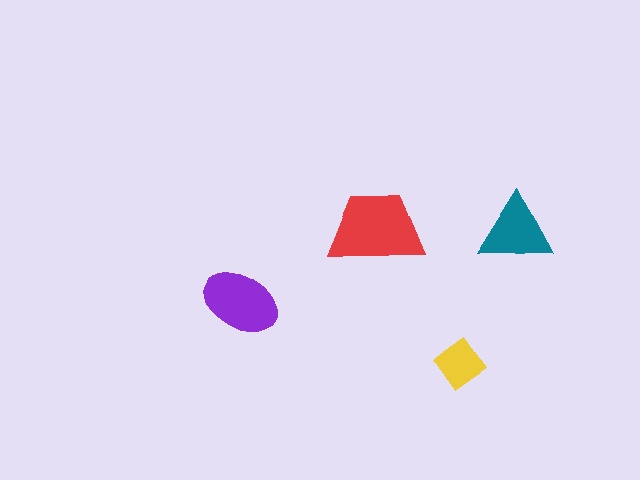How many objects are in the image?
There are 4 objects in the image.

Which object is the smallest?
The yellow diamond.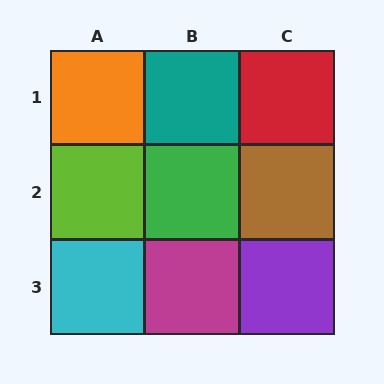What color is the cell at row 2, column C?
Brown.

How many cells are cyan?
1 cell is cyan.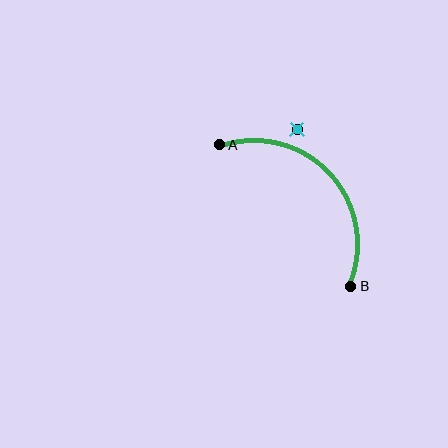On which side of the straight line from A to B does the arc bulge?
The arc bulges above and to the right of the straight line connecting A and B.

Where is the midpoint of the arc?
The arc midpoint is the point on the curve farthest from the straight line joining A and B. It sits above and to the right of that line.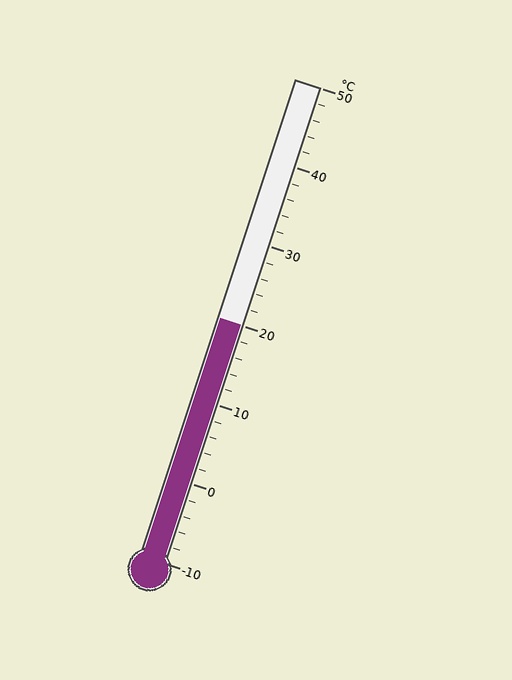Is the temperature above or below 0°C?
The temperature is above 0°C.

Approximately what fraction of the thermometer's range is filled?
The thermometer is filled to approximately 50% of its range.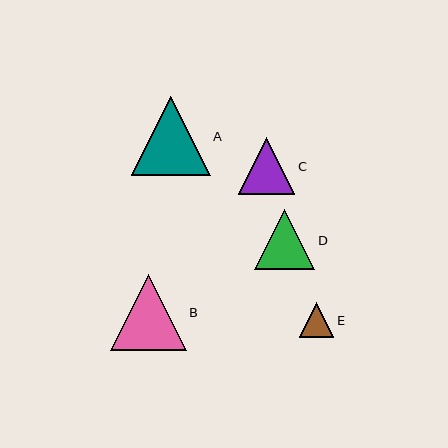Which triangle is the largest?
Triangle A is the largest with a size of approximately 79 pixels.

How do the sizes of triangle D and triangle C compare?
Triangle D and triangle C are approximately the same size.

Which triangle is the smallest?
Triangle E is the smallest with a size of approximately 34 pixels.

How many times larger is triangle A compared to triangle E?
Triangle A is approximately 2.3 times the size of triangle E.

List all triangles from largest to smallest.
From largest to smallest: A, B, D, C, E.